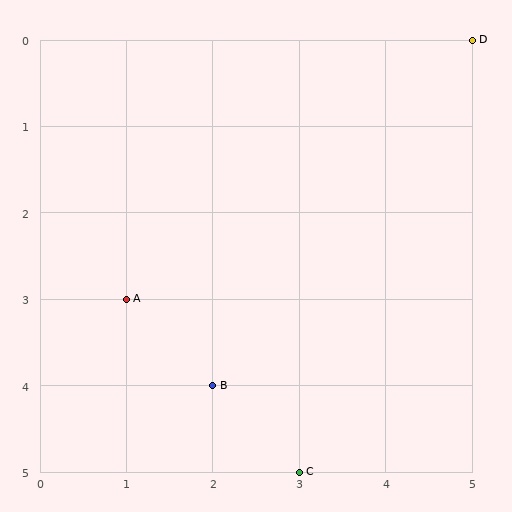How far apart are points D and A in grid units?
Points D and A are 4 columns and 3 rows apart (about 5.0 grid units diagonally).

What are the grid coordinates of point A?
Point A is at grid coordinates (1, 3).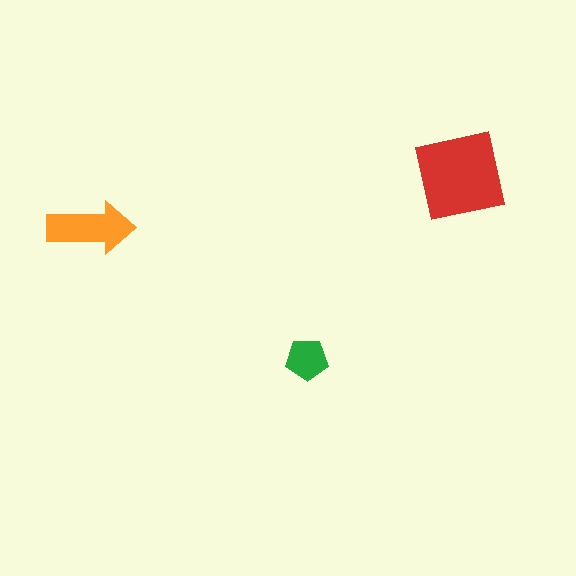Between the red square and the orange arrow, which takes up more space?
The red square.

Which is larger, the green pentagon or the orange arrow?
The orange arrow.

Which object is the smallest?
The green pentagon.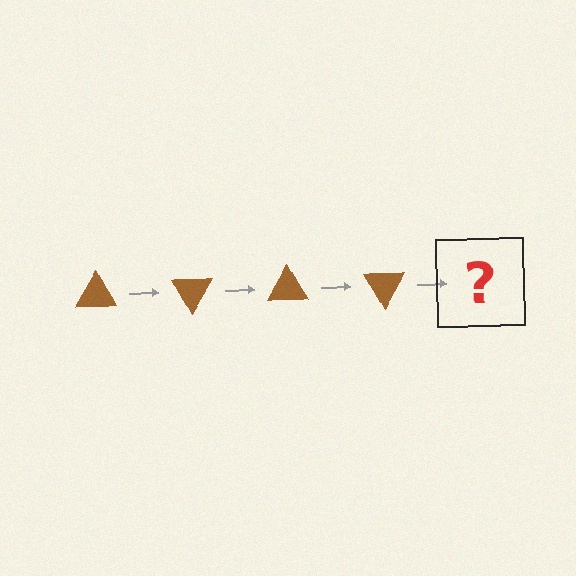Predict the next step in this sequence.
The next step is a brown triangle rotated 240 degrees.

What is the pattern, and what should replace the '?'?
The pattern is that the triangle rotates 60 degrees each step. The '?' should be a brown triangle rotated 240 degrees.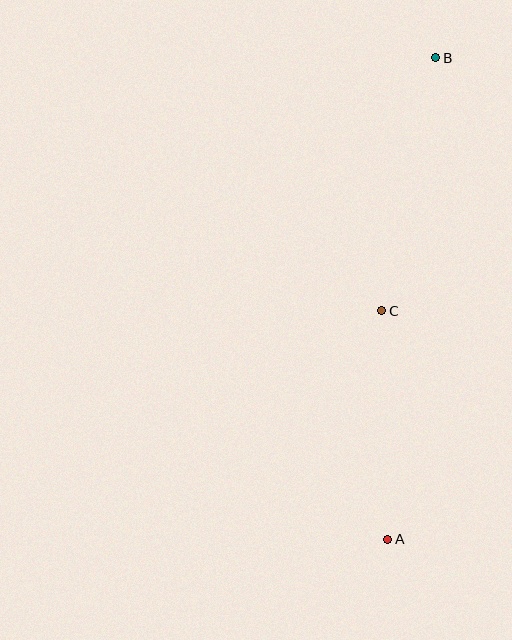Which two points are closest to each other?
Points A and C are closest to each other.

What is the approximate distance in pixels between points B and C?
The distance between B and C is approximately 259 pixels.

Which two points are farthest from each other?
Points A and B are farthest from each other.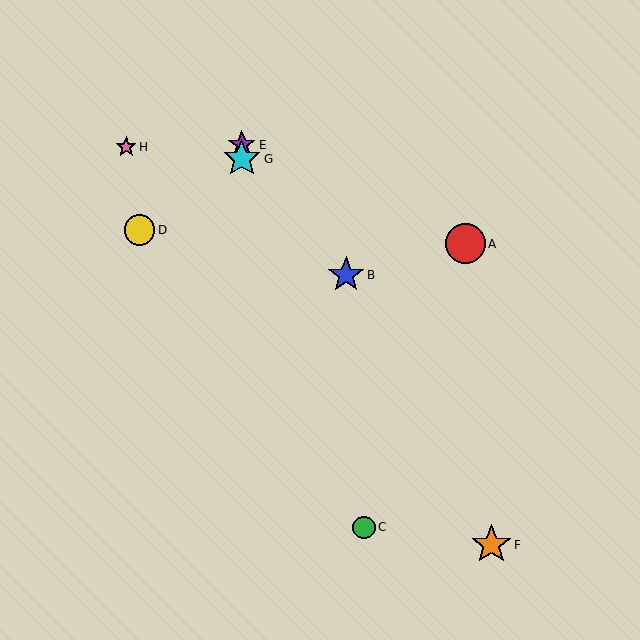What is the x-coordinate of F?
Object F is at x≈491.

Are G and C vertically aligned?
No, G is at x≈242 and C is at x≈364.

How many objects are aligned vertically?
2 objects (E, G) are aligned vertically.